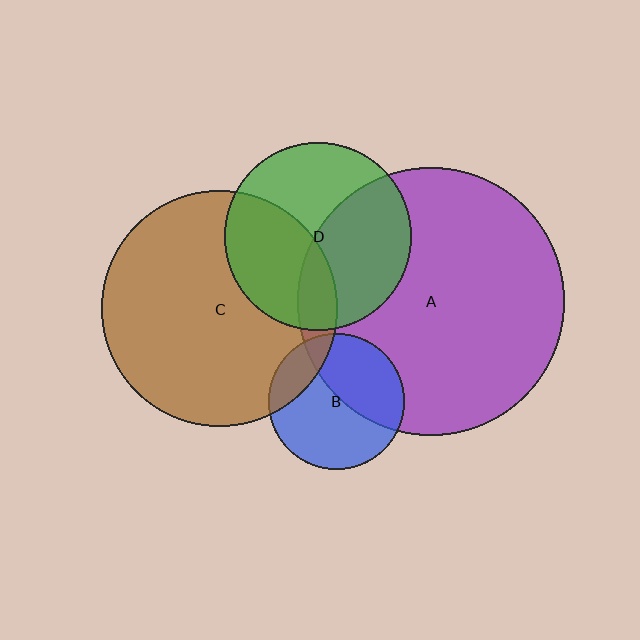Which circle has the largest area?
Circle A (purple).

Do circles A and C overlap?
Yes.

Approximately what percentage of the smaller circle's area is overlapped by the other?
Approximately 10%.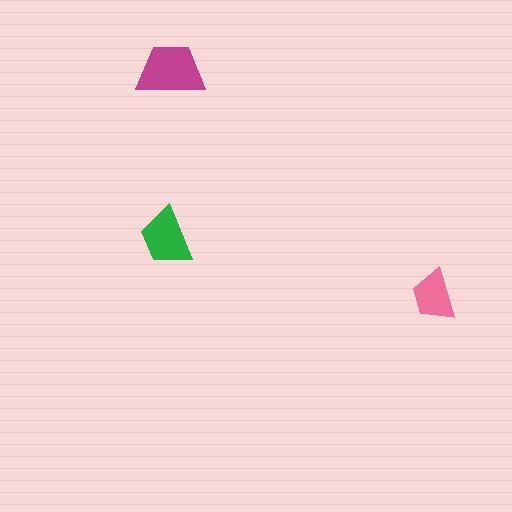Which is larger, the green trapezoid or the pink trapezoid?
The green one.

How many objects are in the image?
There are 3 objects in the image.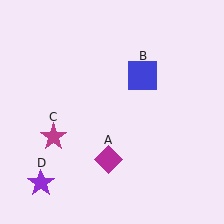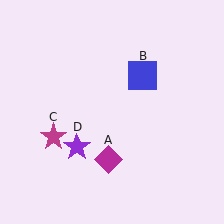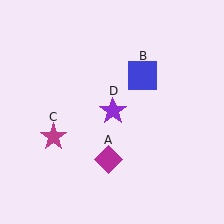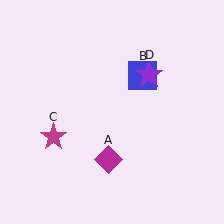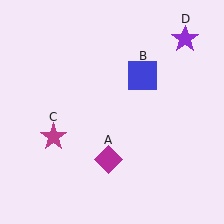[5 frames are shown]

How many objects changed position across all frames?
1 object changed position: purple star (object D).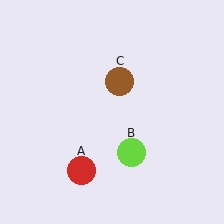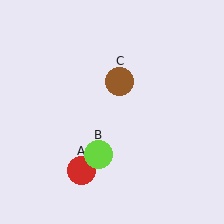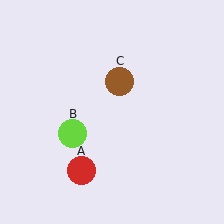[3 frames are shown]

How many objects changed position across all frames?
1 object changed position: lime circle (object B).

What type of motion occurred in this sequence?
The lime circle (object B) rotated clockwise around the center of the scene.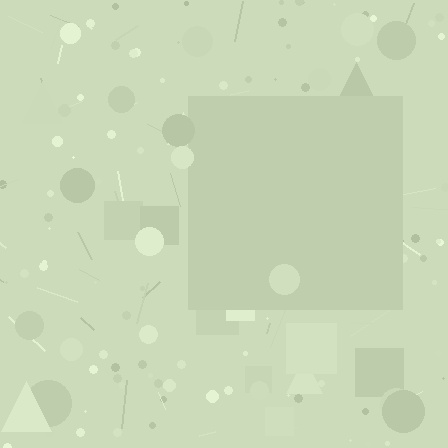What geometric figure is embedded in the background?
A square is embedded in the background.